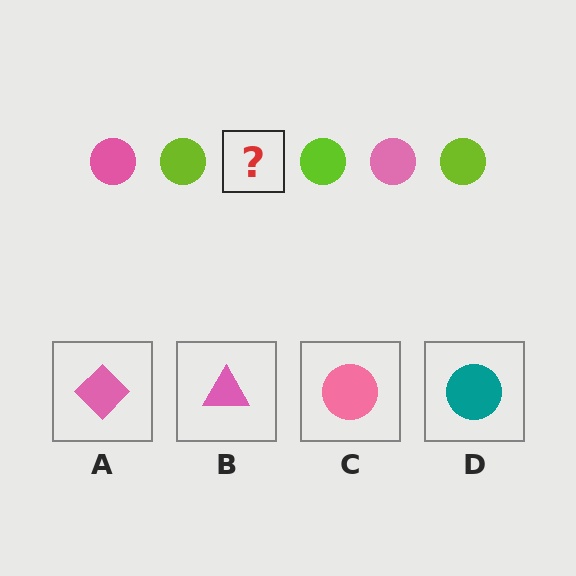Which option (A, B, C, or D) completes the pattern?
C.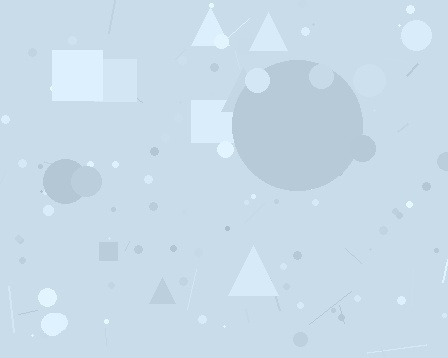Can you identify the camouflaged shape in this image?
The camouflaged shape is a circle.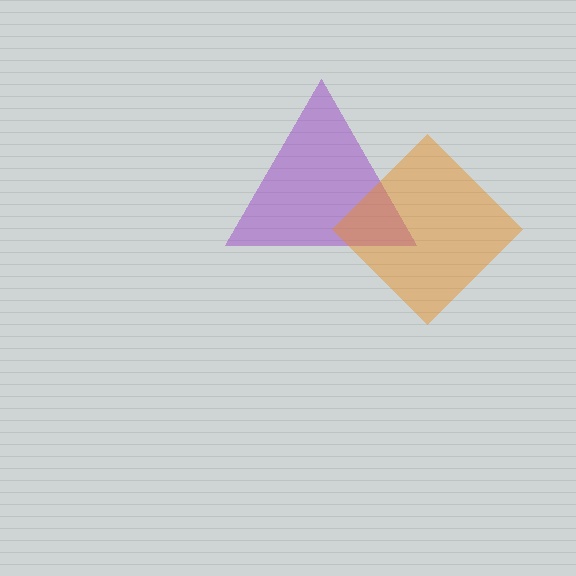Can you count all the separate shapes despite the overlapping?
Yes, there are 2 separate shapes.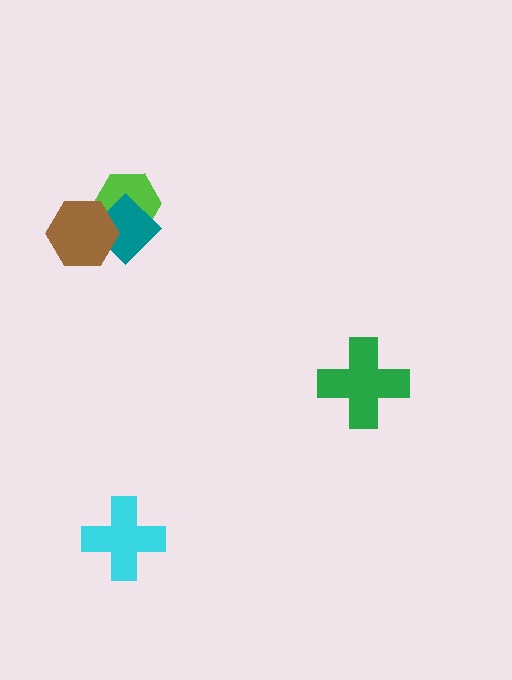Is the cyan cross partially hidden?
No, no other shape covers it.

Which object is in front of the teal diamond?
The brown hexagon is in front of the teal diamond.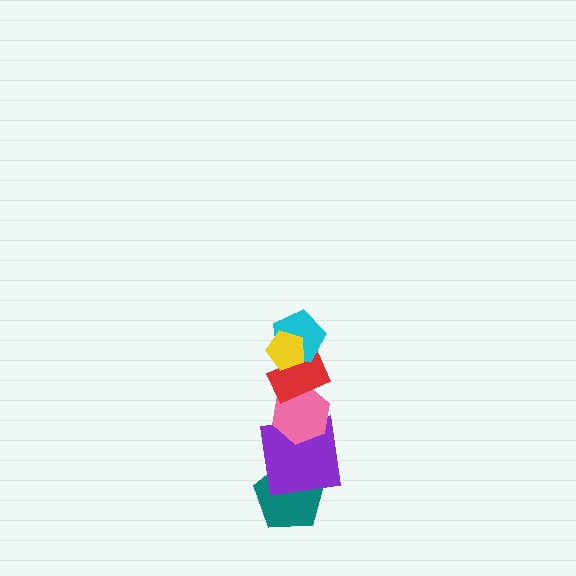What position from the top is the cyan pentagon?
The cyan pentagon is 2nd from the top.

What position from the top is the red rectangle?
The red rectangle is 3rd from the top.